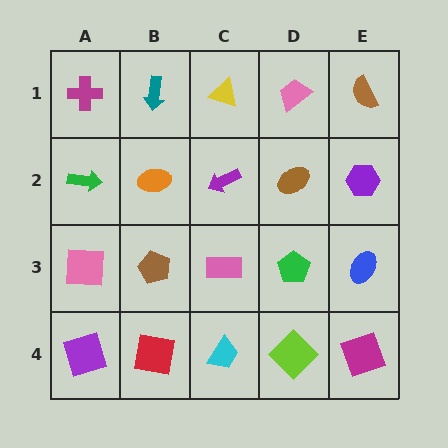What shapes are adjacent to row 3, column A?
A green arrow (row 2, column A), a purple square (row 4, column A), a brown pentagon (row 3, column B).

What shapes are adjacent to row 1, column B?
An orange ellipse (row 2, column B), a magenta cross (row 1, column A), a yellow triangle (row 1, column C).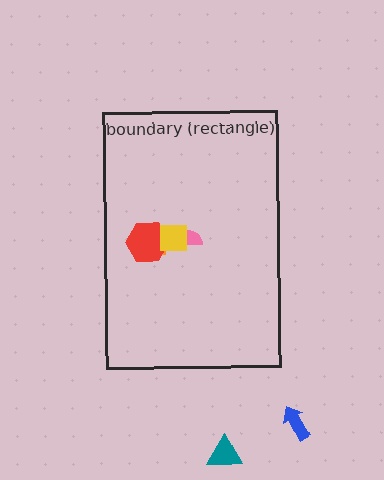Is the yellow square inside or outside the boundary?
Inside.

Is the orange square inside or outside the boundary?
Inside.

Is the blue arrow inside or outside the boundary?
Outside.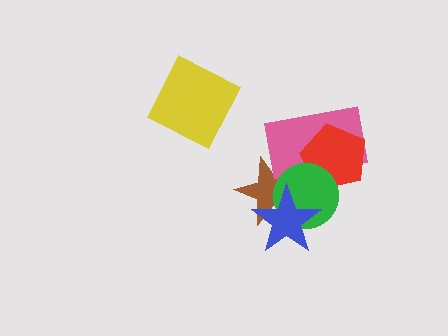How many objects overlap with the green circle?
4 objects overlap with the green circle.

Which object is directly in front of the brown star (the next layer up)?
The pink rectangle is directly in front of the brown star.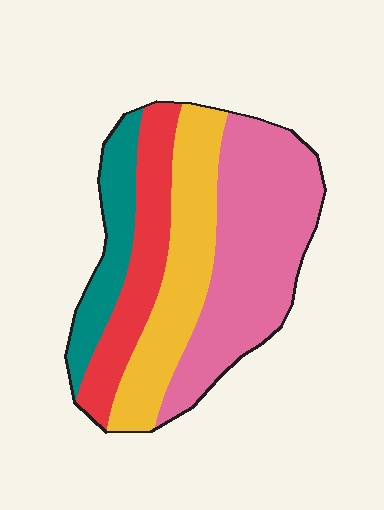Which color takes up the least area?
Teal, at roughly 15%.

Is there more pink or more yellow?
Pink.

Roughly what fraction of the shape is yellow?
Yellow covers 26% of the shape.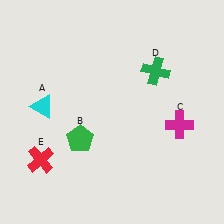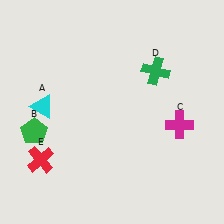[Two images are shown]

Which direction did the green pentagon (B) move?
The green pentagon (B) moved left.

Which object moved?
The green pentagon (B) moved left.